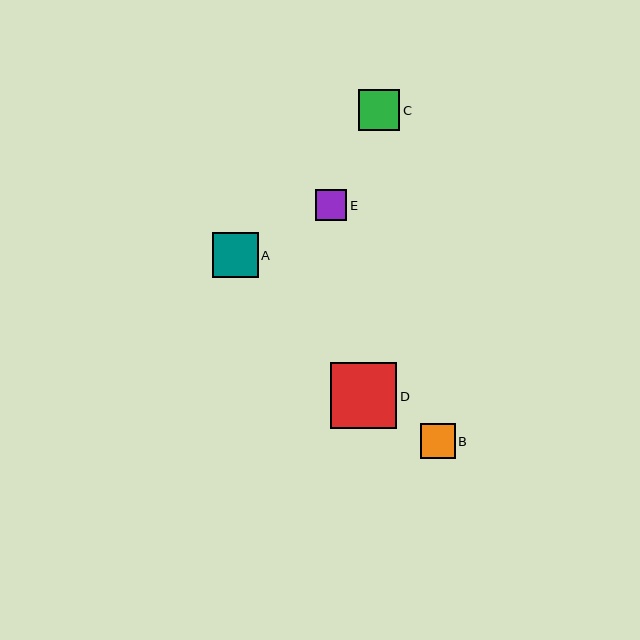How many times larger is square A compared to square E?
Square A is approximately 1.4 times the size of square E.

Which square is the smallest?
Square E is the smallest with a size of approximately 32 pixels.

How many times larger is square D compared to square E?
Square D is approximately 2.1 times the size of square E.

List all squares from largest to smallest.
From largest to smallest: D, A, C, B, E.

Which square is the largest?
Square D is the largest with a size of approximately 66 pixels.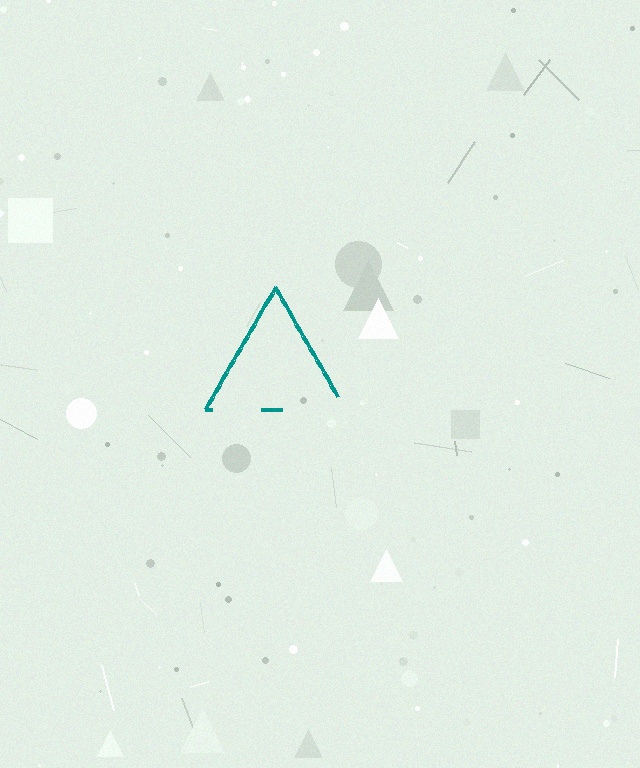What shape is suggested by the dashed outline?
The dashed outline suggests a triangle.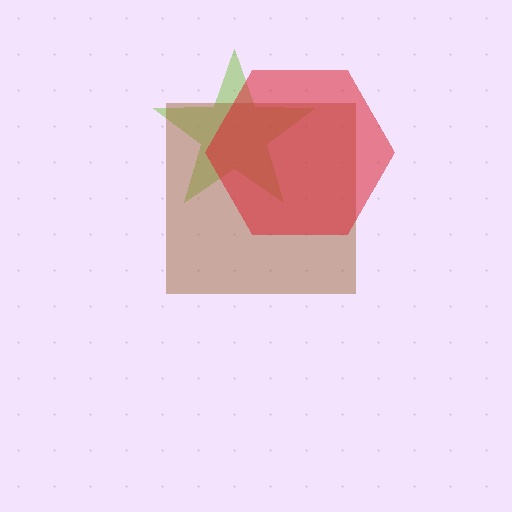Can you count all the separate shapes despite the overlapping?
Yes, there are 3 separate shapes.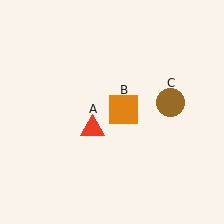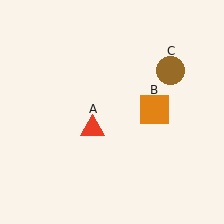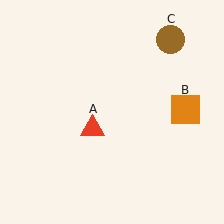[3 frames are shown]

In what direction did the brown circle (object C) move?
The brown circle (object C) moved up.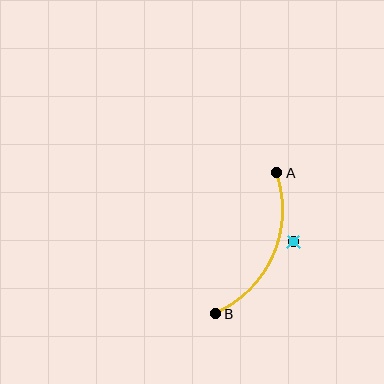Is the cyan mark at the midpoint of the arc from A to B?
No — the cyan mark does not lie on the arc at all. It sits slightly outside the curve.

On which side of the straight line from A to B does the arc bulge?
The arc bulges to the right of the straight line connecting A and B.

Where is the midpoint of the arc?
The arc midpoint is the point on the curve farthest from the straight line joining A and B. It sits to the right of that line.